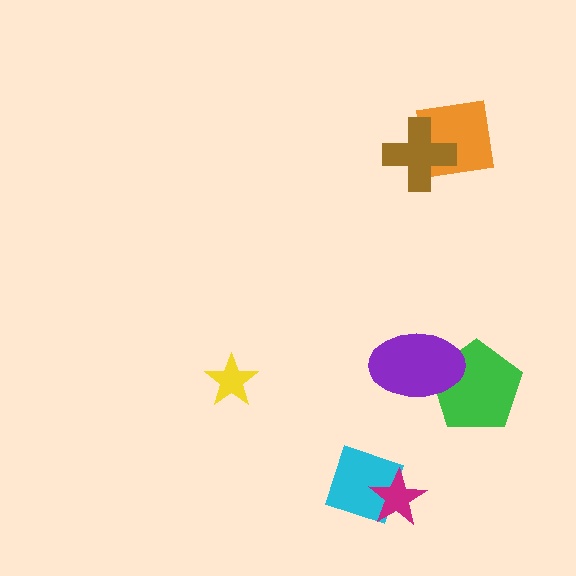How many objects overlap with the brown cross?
1 object overlaps with the brown cross.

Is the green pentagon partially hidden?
Yes, it is partially covered by another shape.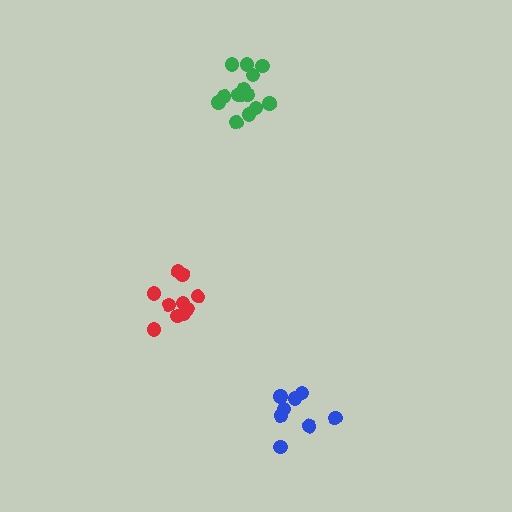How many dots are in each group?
Group 1: 8 dots, Group 2: 14 dots, Group 3: 10 dots (32 total).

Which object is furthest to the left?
The red cluster is leftmost.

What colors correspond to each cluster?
The clusters are colored: blue, green, red.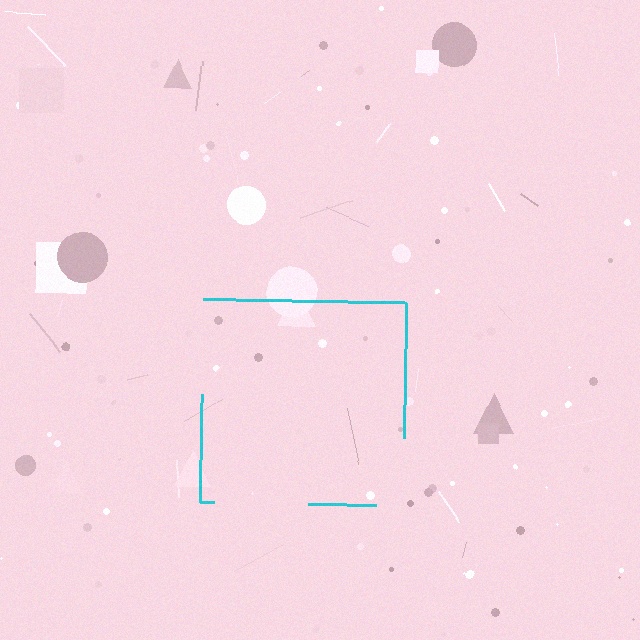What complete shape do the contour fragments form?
The contour fragments form a square.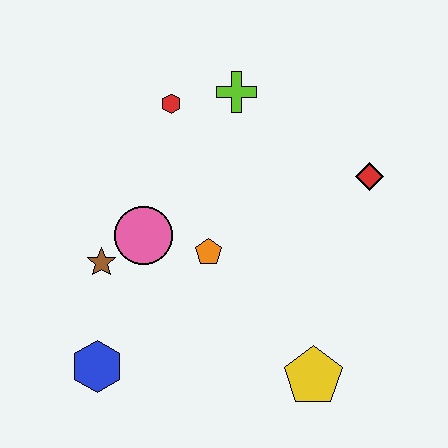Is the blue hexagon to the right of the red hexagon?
No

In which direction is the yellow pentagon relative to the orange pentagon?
The yellow pentagon is below the orange pentagon.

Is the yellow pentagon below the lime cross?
Yes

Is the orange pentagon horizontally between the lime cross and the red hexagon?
Yes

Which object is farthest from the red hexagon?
The yellow pentagon is farthest from the red hexagon.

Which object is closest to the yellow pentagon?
The orange pentagon is closest to the yellow pentagon.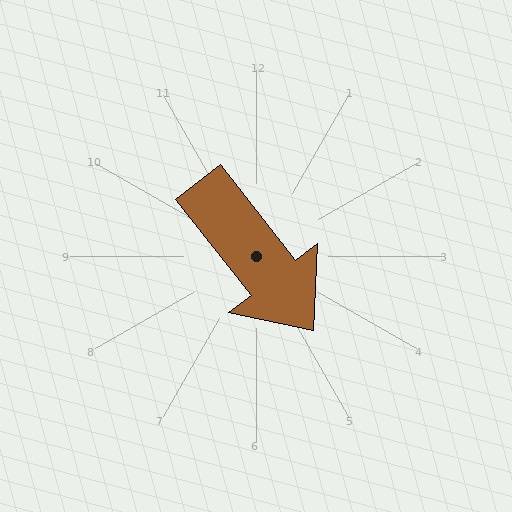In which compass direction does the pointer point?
Southeast.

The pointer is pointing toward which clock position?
Roughly 5 o'clock.